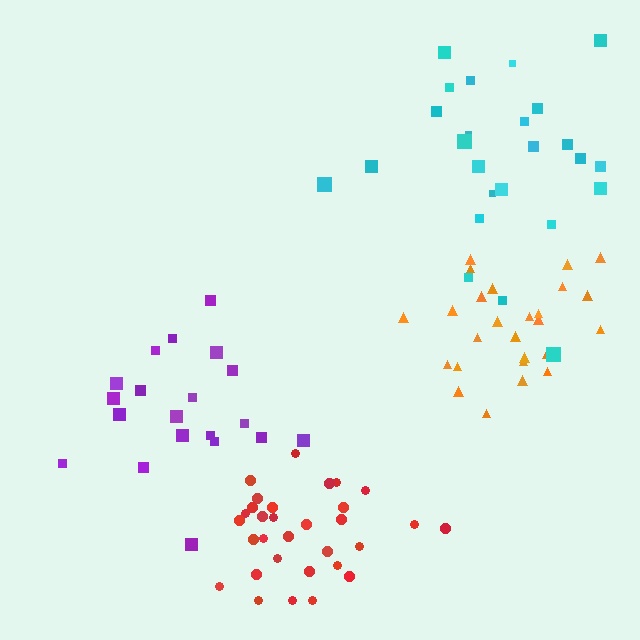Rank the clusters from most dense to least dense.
red, orange, cyan, purple.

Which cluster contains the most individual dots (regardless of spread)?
Red (32).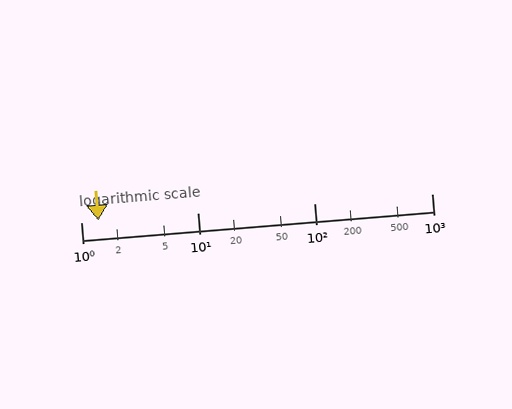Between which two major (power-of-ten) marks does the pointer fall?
The pointer is between 1 and 10.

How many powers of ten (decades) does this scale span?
The scale spans 3 decades, from 1 to 1000.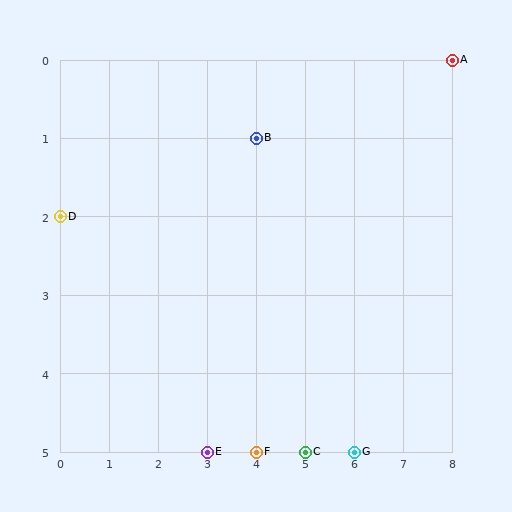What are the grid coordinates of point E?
Point E is at grid coordinates (3, 5).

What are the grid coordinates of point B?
Point B is at grid coordinates (4, 1).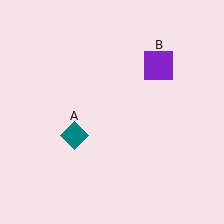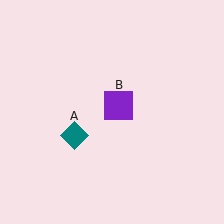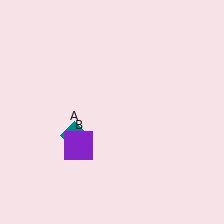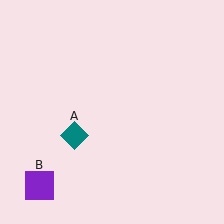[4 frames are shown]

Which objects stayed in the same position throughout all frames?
Teal diamond (object A) remained stationary.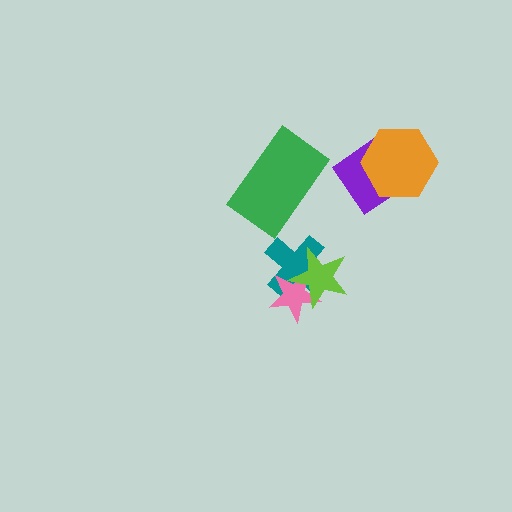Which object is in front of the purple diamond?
The orange hexagon is in front of the purple diamond.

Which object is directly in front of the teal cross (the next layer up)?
The pink star is directly in front of the teal cross.